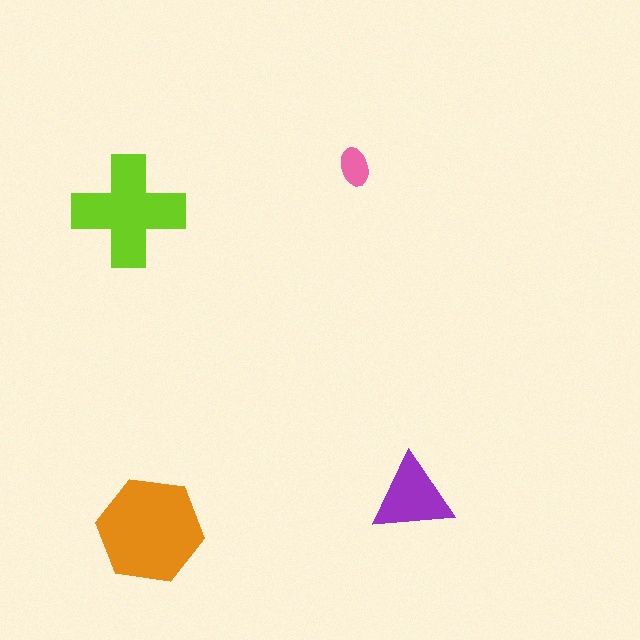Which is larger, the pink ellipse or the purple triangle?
The purple triangle.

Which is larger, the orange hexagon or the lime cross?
The orange hexagon.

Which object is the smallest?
The pink ellipse.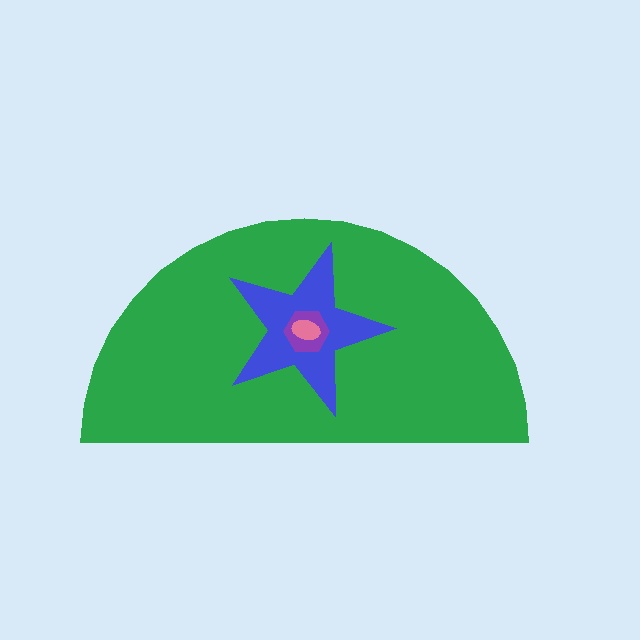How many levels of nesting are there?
4.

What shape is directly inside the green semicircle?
The blue star.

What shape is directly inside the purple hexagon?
The pink ellipse.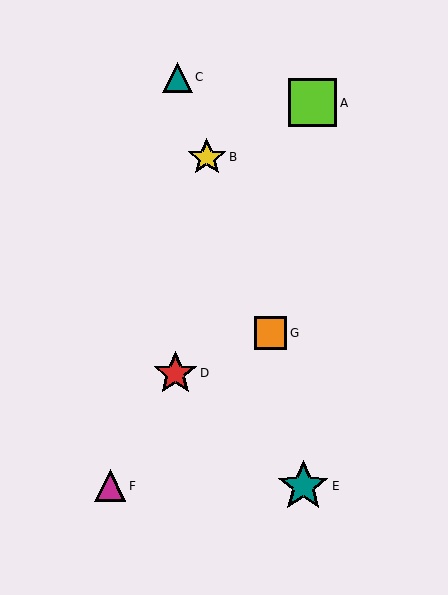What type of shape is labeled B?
Shape B is a yellow star.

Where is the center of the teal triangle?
The center of the teal triangle is at (177, 77).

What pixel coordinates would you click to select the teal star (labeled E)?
Click at (303, 486) to select the teal star E.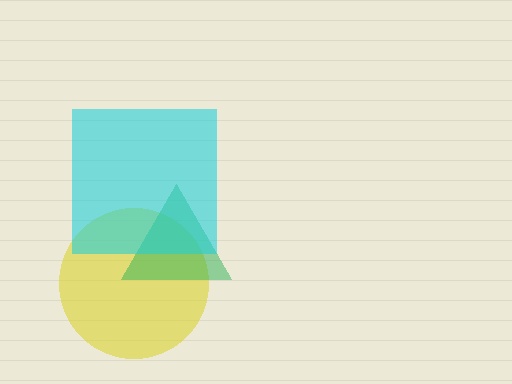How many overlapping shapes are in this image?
There are 3 overlapping shapes in the image.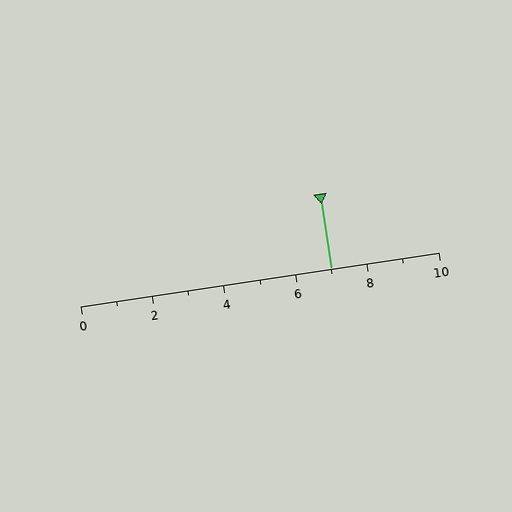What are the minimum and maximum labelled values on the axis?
The axis runs from 0 to 10.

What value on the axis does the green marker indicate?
The marker indicates approximately 7.